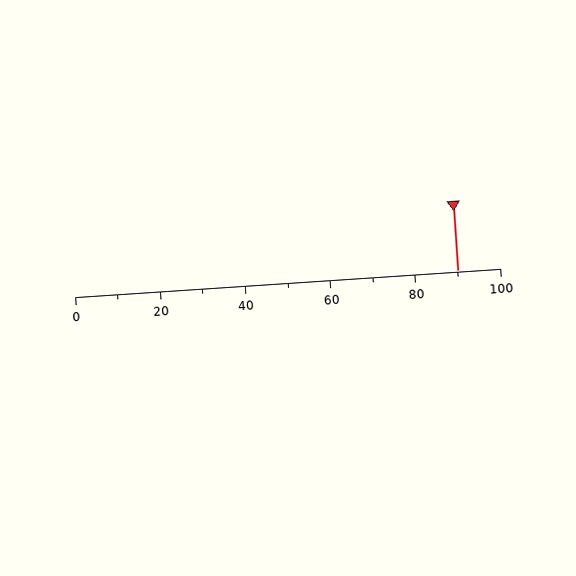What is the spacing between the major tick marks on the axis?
The major ticks are spaced 20 apart.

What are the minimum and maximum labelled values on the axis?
The axis runs from 0 to 100.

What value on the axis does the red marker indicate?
The marker indicates approximately 90.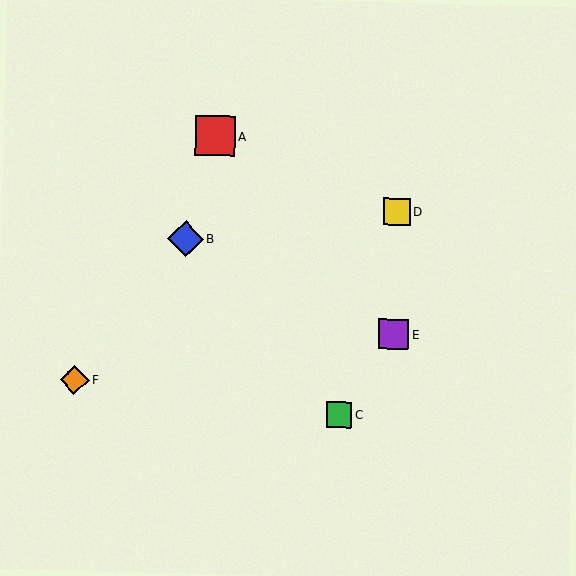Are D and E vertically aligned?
Yes, both are at x≈397.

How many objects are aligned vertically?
2 objects (D, E) are aligned vertically.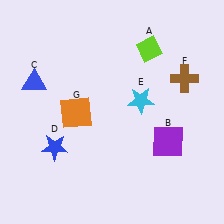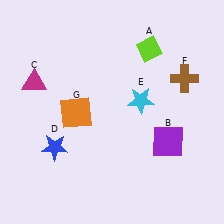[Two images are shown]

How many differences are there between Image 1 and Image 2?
There is 1 difference between the two images.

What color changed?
The triangle (C) changed from blue in Image 1 to magenta in Image 2.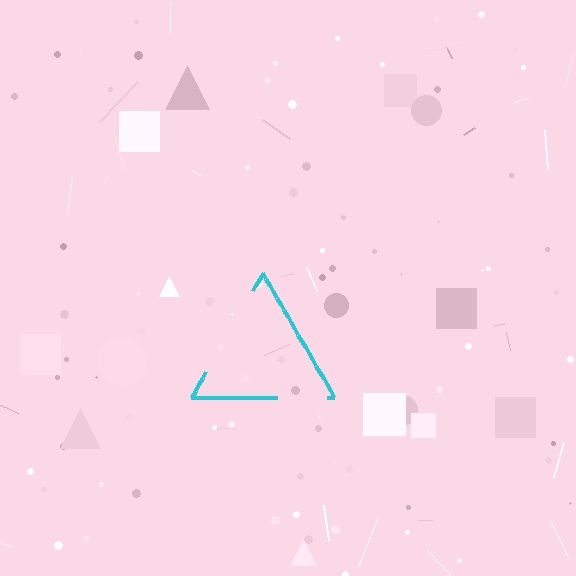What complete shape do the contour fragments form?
The contour fragments form a triangle.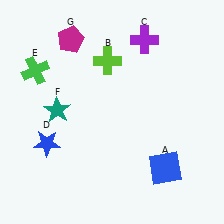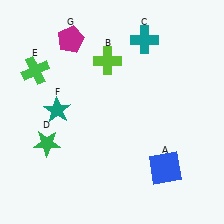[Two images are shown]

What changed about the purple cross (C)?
In Image 1, C is purple. In Image 2, it changed to teal.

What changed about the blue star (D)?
In Image 1, D is blue. In Image 2, it changed to green.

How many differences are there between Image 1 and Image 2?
There are 2 differences between the two images.